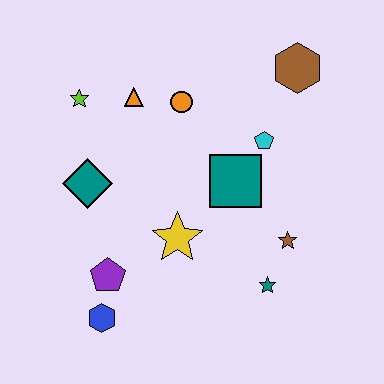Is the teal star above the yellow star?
No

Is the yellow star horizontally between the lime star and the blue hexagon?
No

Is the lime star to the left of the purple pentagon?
Yes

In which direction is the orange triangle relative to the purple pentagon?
The orange triangle is above the purple pentagon.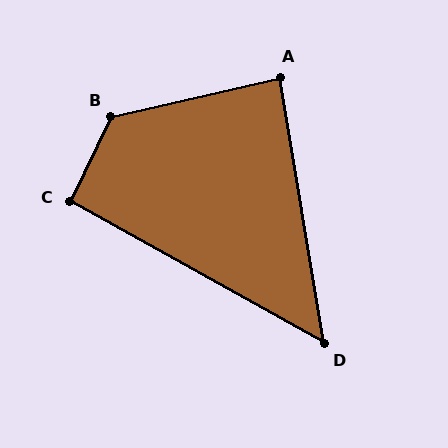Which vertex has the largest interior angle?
B, at approximately 129 degrees.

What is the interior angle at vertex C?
Approximately 93 degrees (approximately right).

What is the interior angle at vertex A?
Approximately 87 degrees (approximately right).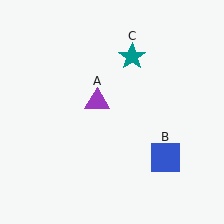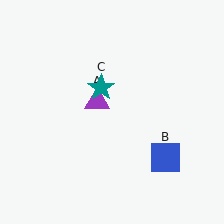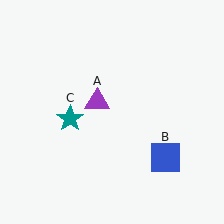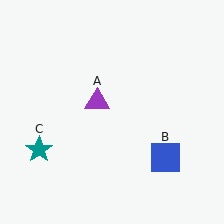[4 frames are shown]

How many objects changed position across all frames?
1 object changed position: teal star (object C).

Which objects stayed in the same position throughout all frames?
Purple triangle (object A) and blue square (object B) remained stationary.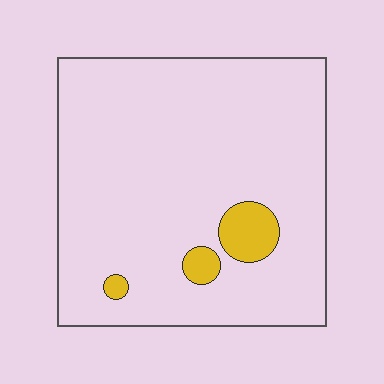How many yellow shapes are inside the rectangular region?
3.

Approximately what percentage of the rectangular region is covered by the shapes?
Approximately 5%.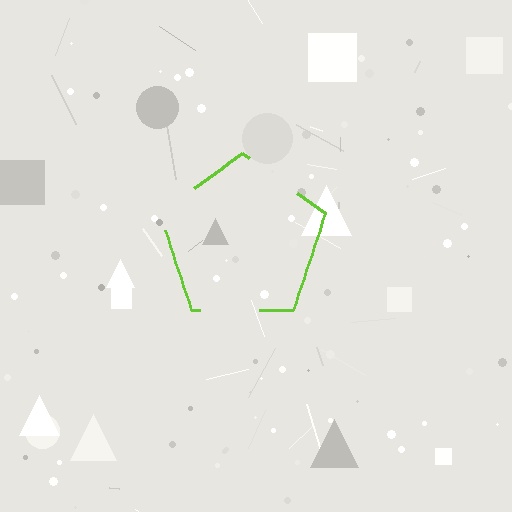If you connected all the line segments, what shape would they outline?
They would outline a pentagon.